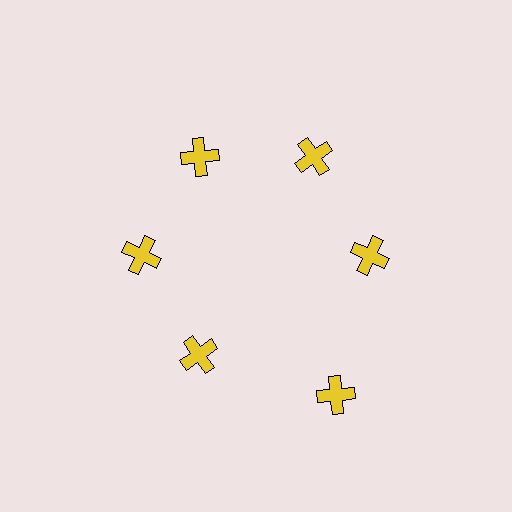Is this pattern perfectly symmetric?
No. The 6 yellow crosses are arranged in a ring, but one element near the 5 o'clock position is pushed outward from the center, breaking the 6-fold rotational symmetry.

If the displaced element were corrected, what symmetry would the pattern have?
It would have 6-fold rotational symmetry — the pattern would map onto itself every 60 degrees.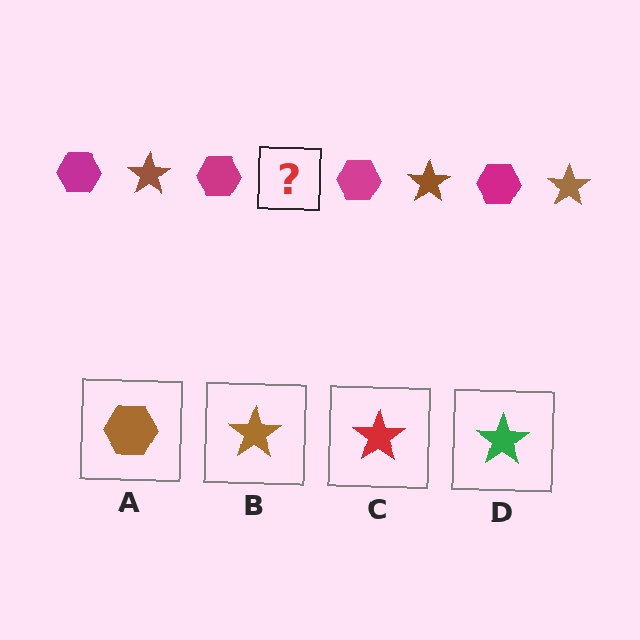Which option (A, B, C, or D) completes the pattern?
B.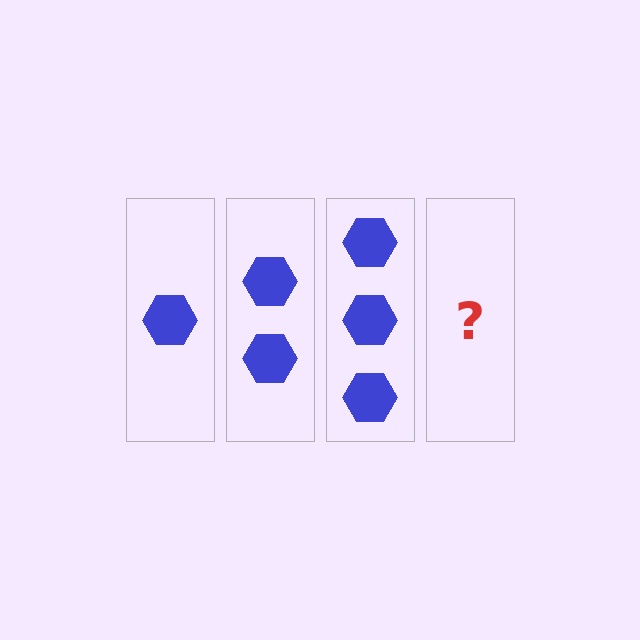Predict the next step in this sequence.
The next step is 4 hexagons.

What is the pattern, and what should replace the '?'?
The pattern is that each step adds one more hexagon. The '?' should be 4 hexagons.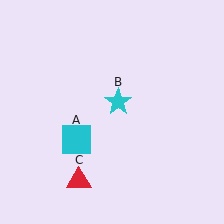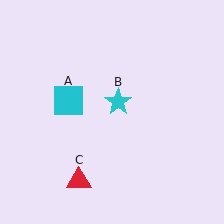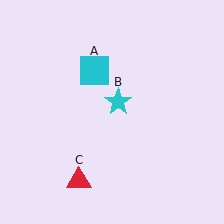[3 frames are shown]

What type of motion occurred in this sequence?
The cyan square (object A) rotated clockwise around the center of the scene.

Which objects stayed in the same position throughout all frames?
Cyan star (object B) and red triangle (object C) remained stationary.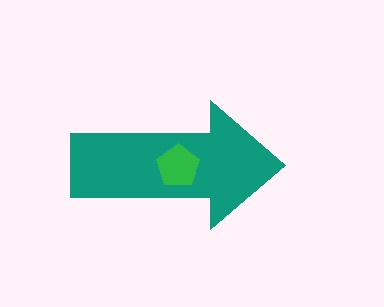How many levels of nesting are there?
2.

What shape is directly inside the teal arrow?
The green pentagon.